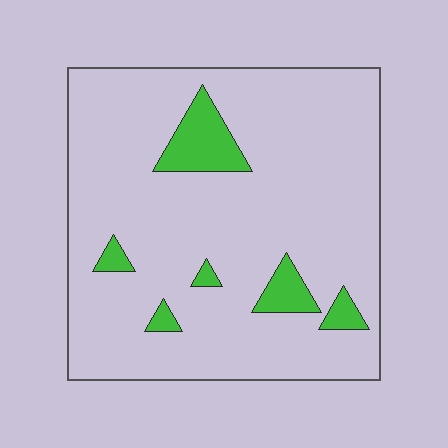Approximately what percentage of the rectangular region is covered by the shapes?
Approximately 10%.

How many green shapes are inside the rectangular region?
6.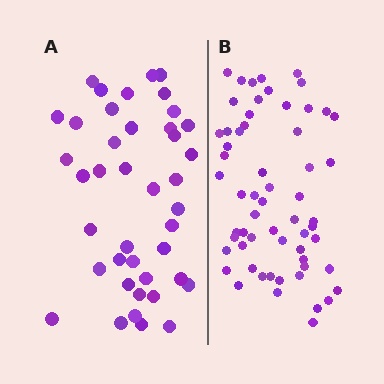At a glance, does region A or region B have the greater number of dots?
Region B (the right region) has more dots.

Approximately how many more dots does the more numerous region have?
Region B has approximately 20 more dots than region A.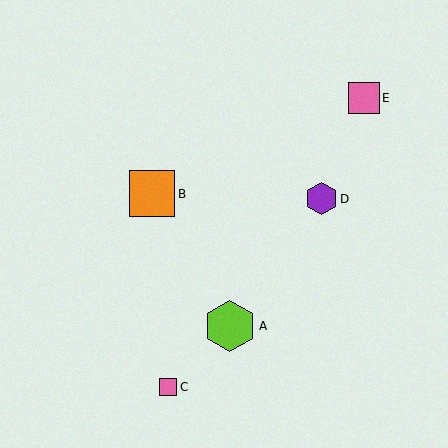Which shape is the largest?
The lime hexagon (labeled A) is the largest.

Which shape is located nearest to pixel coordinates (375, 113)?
The pink square (labeled E) at (364, 98) is nearest to that location.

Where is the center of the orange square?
The center of the orange square is at (152, 194).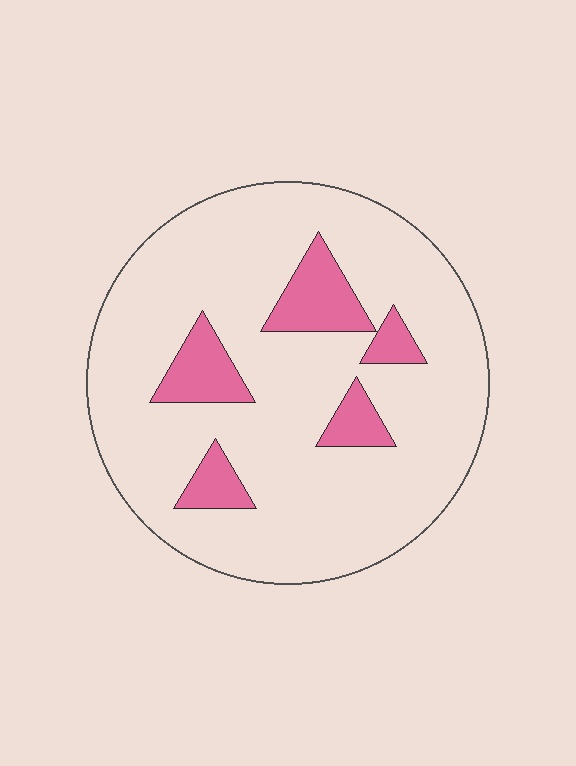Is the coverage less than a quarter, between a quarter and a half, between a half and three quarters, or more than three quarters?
Less than a quarter.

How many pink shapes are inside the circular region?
5.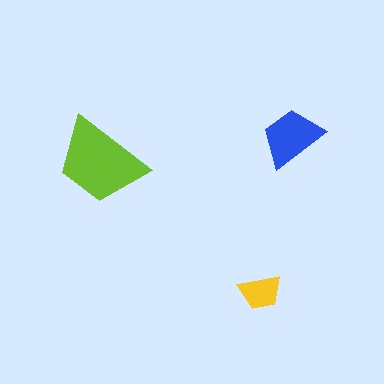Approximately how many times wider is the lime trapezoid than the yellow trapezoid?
About 2 times wider.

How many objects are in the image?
There are 3 objects in the image.